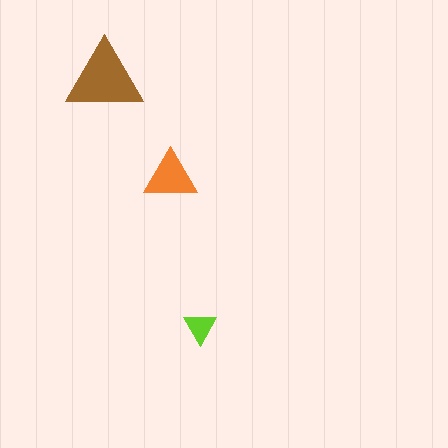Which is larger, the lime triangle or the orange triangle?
The orange one.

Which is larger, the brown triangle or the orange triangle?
The brown one.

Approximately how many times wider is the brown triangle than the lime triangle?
About 2.5 times wider.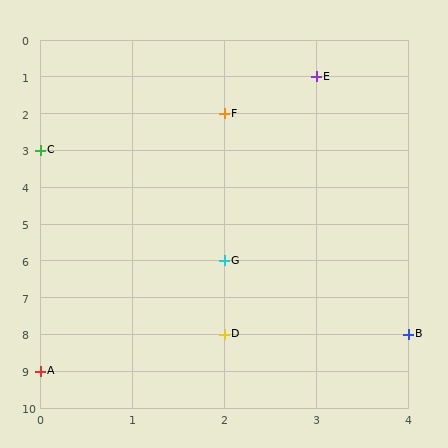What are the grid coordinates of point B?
Point B is at grid coordinates (4, 8).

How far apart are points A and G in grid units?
Points A and G are 2 columns and 3 rows apart (about 3.6 grid units diagonally).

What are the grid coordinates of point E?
Point E is at grid coordinates (3, 1).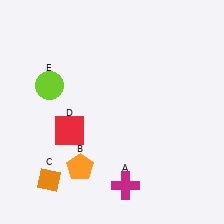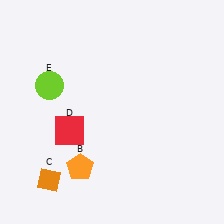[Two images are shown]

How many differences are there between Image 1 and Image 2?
There is 1 difference between the two images.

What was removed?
The magenta cross (A) was removed in Image 2.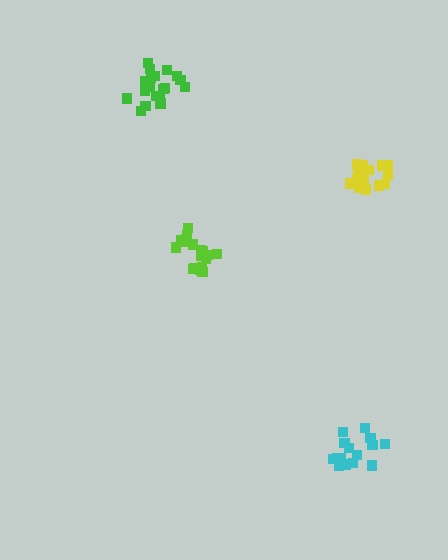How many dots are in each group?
Group 1: 18 dots, Group 2: 15 dots, Group 3: 17 dots, Group 4: 19 dots (69 total).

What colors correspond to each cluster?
The clusters are colored: lime, cyan, yellow, green.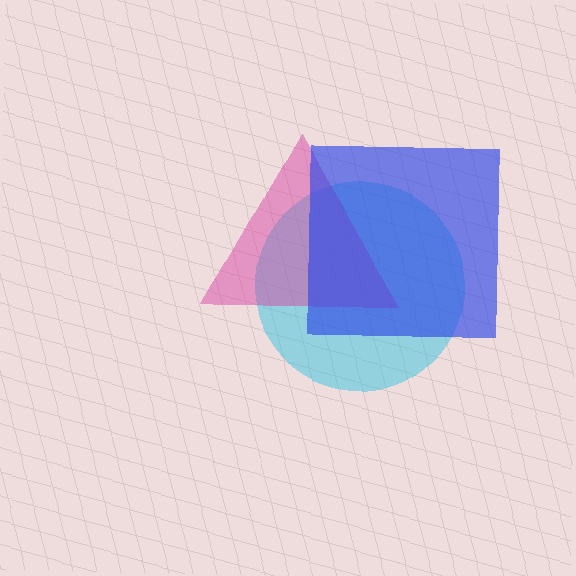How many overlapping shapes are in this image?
There are 3 overlapping shapes in the image.